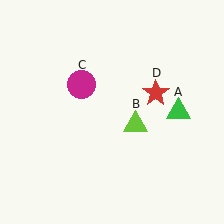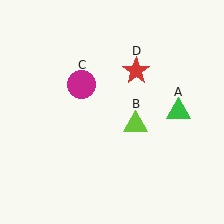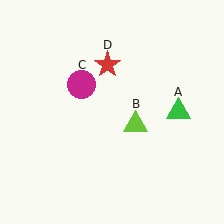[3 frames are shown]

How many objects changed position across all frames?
1 object changed position: red star (object D).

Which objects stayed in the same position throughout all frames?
Green triangle (object A) and lime triangle (object B) and magenta circle (object C) remained stationary.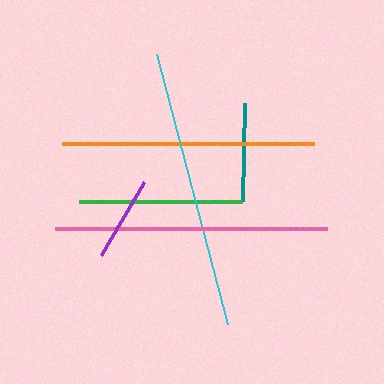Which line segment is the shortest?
The purple line is the shortest at approximately 85 pixels.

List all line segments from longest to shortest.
From longest to shortest: cyan, pink, orange, green, teal, purple.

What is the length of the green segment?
The green segment is approximately 162 pixels long.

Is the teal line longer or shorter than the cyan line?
The cyan line is longer than the teal line.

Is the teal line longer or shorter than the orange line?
The orange line is longer than the teal line.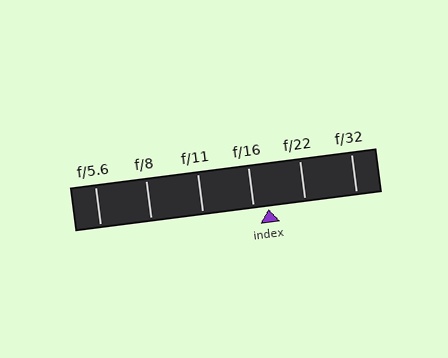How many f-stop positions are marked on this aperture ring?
There are 6 f-stop positions marked.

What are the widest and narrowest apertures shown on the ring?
The widest aperture shown is f/5.6 and the narrowest is f/32.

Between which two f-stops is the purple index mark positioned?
The index mark is between f/16 and f/22.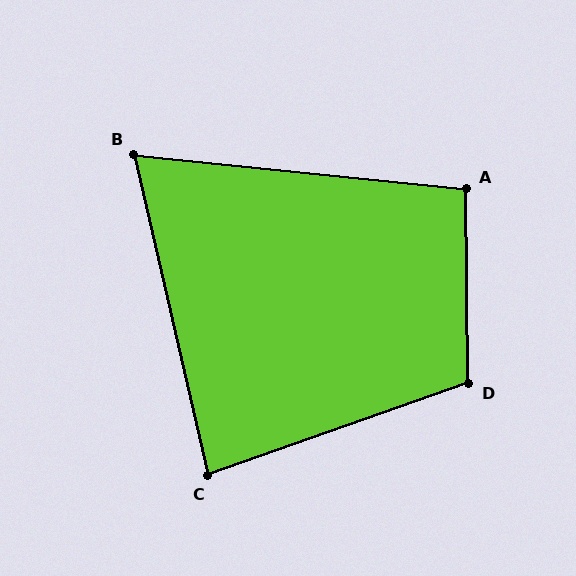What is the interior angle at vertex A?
Approximately 96 degrees (obtuse).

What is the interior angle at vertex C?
Approximately 84 degrees (acute).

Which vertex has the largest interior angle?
D, at approximately 109 degrees.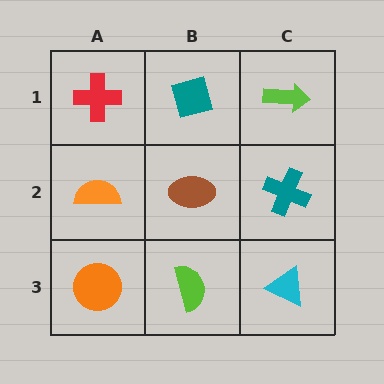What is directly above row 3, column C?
A teal cross.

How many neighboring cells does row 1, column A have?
2.